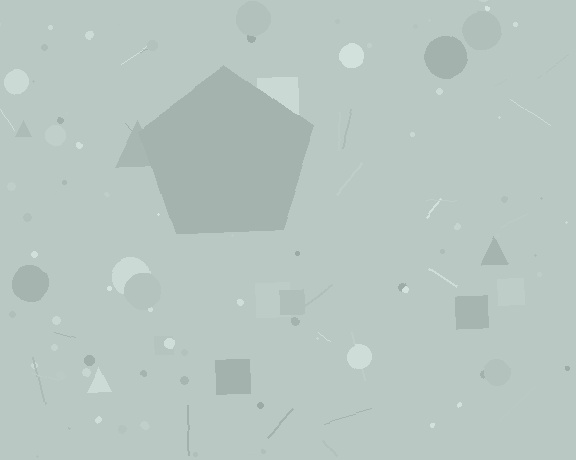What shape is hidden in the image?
A pentagon is hidden in the image.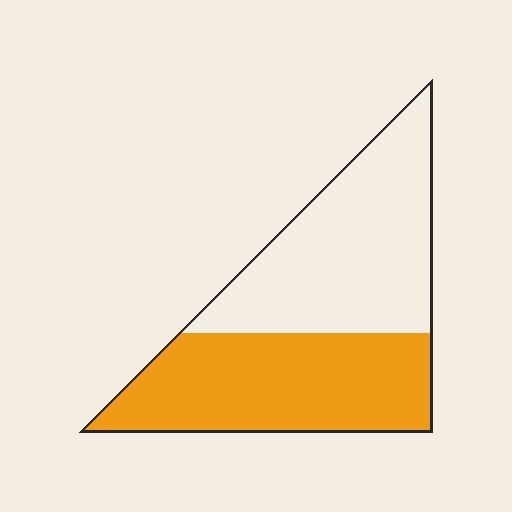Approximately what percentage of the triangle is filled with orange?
Approximately 50%.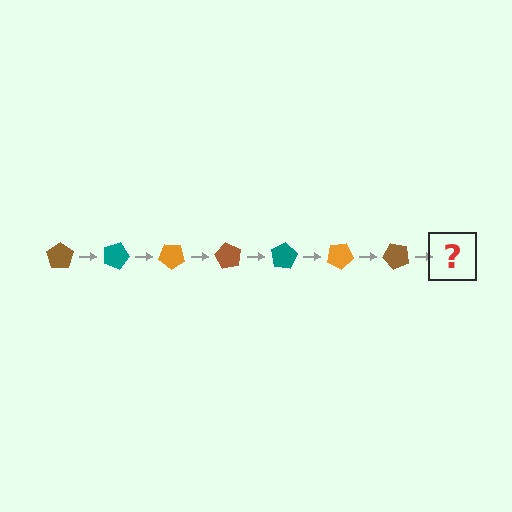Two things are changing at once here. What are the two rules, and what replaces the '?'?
The two rules are that it rotates 20 degrees each step and the color cycles through brown, teal, and orange. The '?' should be a teal pentagon, rotated 140 degrees from the start.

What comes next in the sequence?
The next element should be a teal pentagon, rotated 140 degrees from the start.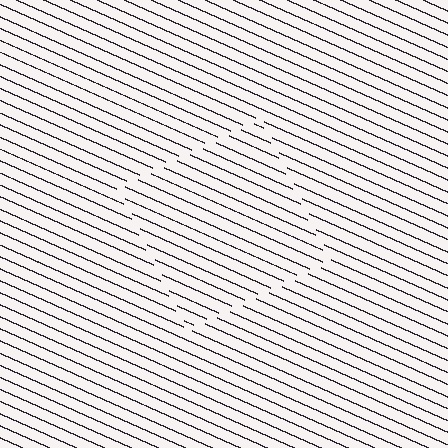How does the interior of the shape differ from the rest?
The interior of the shape contains the same grating, shifted by half a period — the contour is defined by the phase discontinuity where line-ends from the inner and outer gratings abut.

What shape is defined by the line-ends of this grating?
An illusory square. The interior of the shape contains the same grating, shifted by half a period — the contour is defined by the phase discontinuity where line-ends from the inner and outer gratings abut.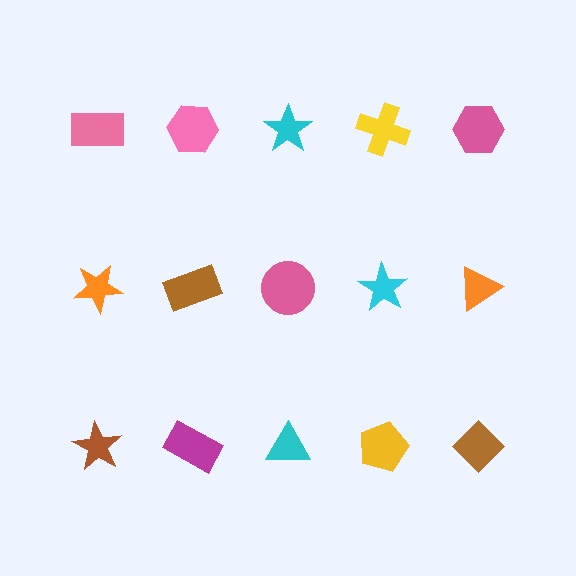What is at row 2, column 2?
A brown rectangle.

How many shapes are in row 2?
5 shapes.